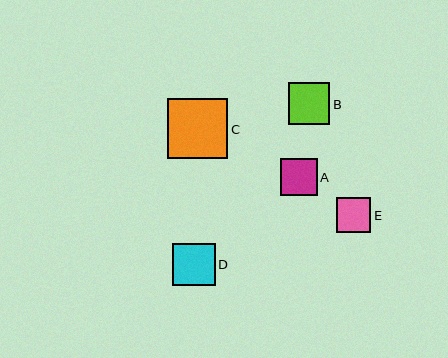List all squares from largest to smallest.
From largest to smallest: C, D, B, A, E.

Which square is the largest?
Square C is the largest with a size of approximately 60 pixels.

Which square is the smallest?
Square E is the smallest with a size of approximately 34 pixels.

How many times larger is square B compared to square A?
Square B is approximately 1.1 times the size of square A.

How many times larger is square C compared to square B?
Square C is approximately 1.5 times the size of square B.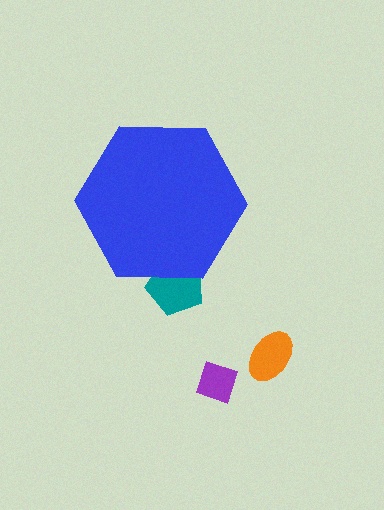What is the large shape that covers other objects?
A blue hexagon.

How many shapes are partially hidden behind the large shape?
1 shape is partially hidden.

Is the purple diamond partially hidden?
No, the purple diamond is fully visible.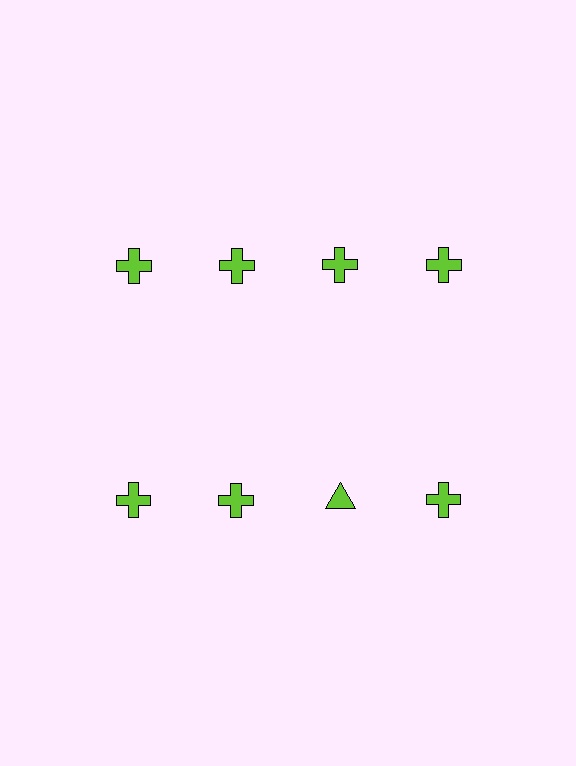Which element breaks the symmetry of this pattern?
The lime triangle in the second row, center column breaks the symmetry. All other shapes are lime crosses.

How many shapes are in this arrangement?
There are 8 shapes arranged in a grid pattern.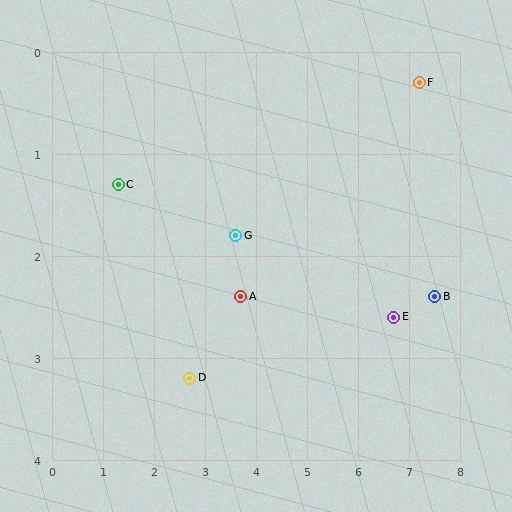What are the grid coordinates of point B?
Point B is at approximately (7.5, 2.4).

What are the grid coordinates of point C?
Point C is at approximately (1.3, 1.3).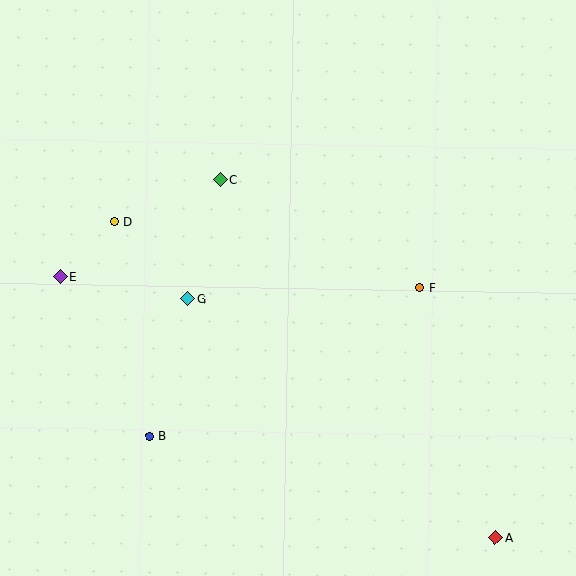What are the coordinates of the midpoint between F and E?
The midpoint between F and E is at (240, 282).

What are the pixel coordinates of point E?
Point E is at (60, 277).